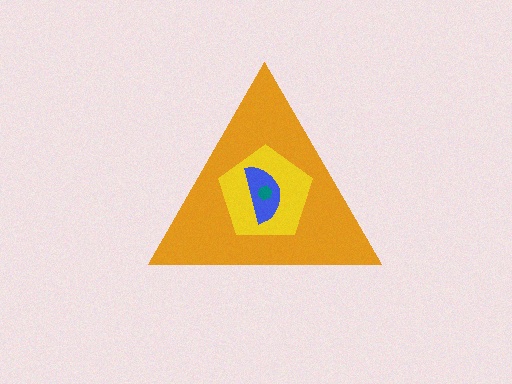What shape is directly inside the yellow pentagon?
The blue semicircle.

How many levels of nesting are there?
4.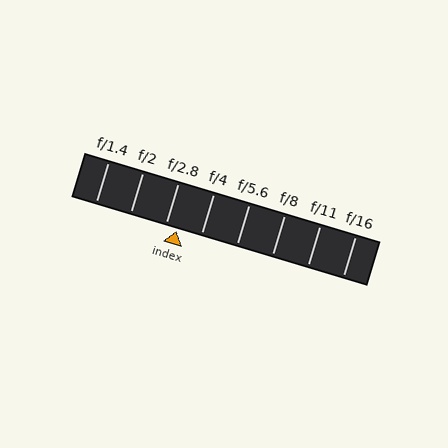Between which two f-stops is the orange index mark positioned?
The index mark is between f/2.8 and f/4.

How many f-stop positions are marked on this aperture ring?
There are 8 f-stop positions marked.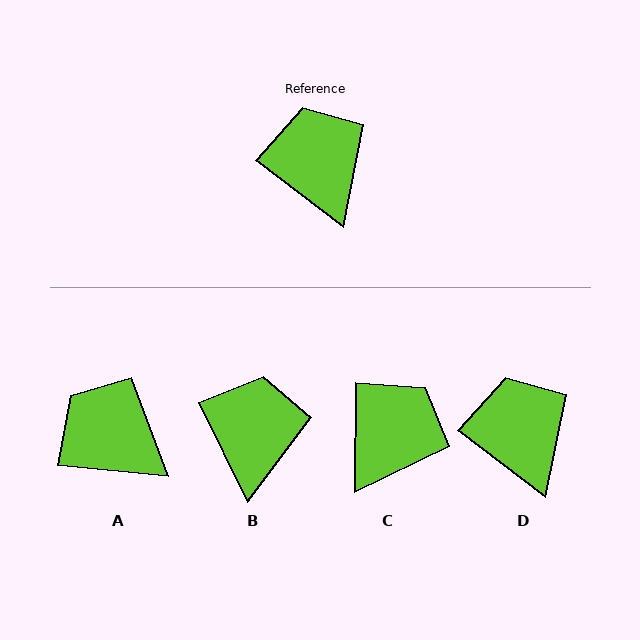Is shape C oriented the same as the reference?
No, it is off by about 53 degrees.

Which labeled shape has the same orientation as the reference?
D.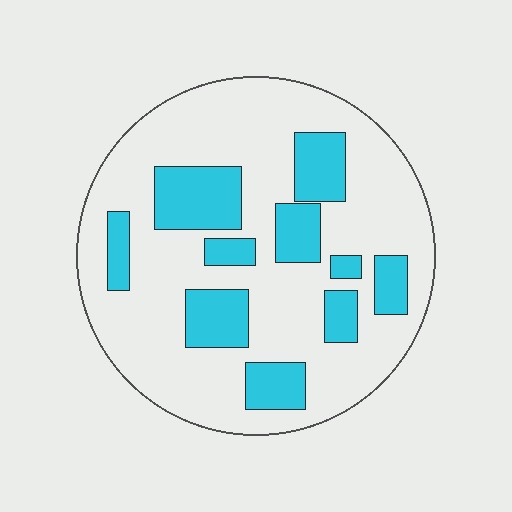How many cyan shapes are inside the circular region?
10.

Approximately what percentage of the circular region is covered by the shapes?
Approximately 25%.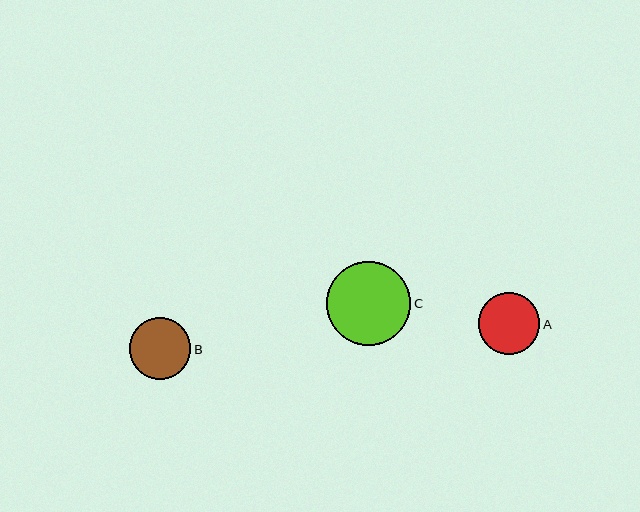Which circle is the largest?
Circle C is the largest with a size of approximately 84 pixels.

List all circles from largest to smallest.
From largest to smallest: C, B, A.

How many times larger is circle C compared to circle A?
Circle C is approximately 1.4 times the size of circle A.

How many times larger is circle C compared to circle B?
Circle C is approximately 1.4 times the size of circle B.